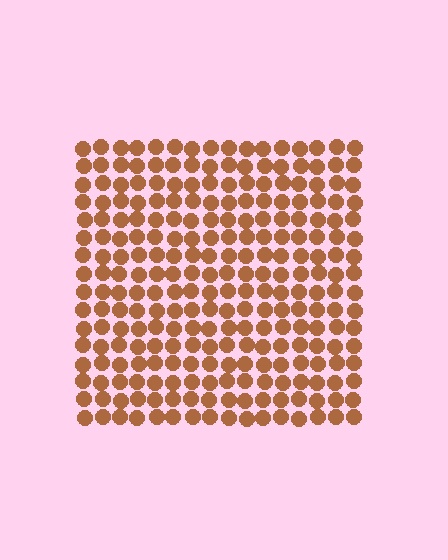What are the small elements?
The small elements are circles.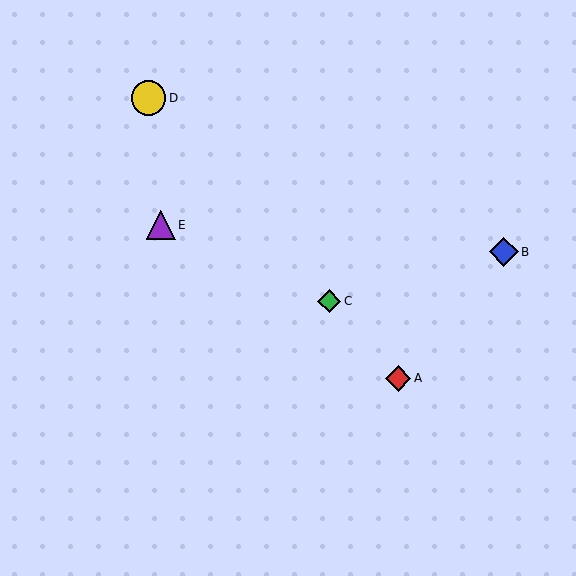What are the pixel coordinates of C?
Object C is at (329, 301).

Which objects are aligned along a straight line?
Objects A, C, D are aligned along a straight line.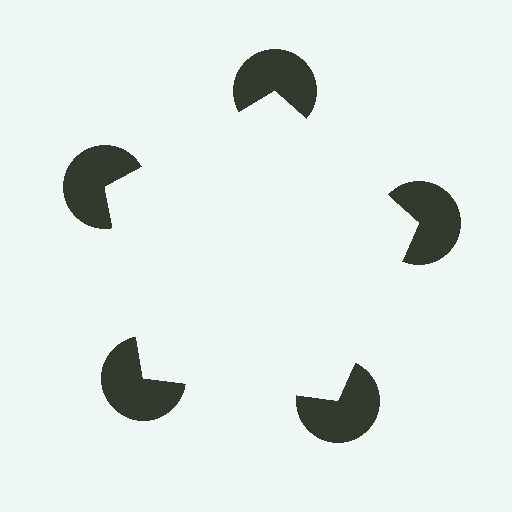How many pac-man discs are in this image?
There are 5 — one at each vertex of the illusory pentagon.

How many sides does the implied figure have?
5 sides.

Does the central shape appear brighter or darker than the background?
It typically appears slightly brighter than the background, even though no actual brightness change is drawn.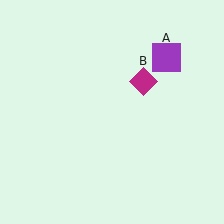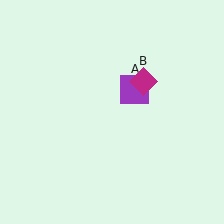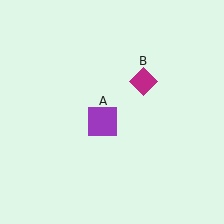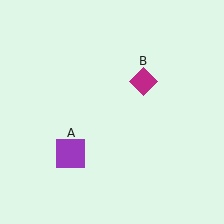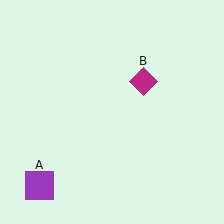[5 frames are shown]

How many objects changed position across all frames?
1 object changed position: purple square (object A).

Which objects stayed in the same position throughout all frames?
Magenta diamond (object B) remained stationary.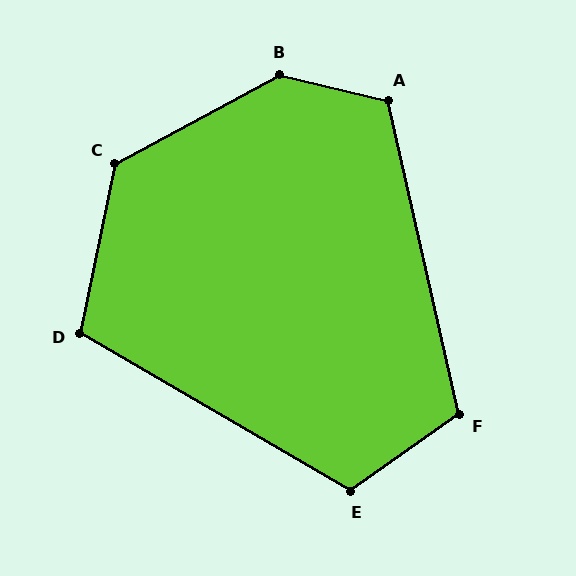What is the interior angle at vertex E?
Approximately 114 degrees (obtuse).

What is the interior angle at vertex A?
Approximately 116 degrees (obtuse).